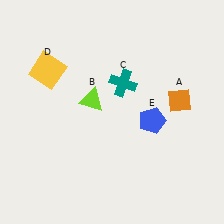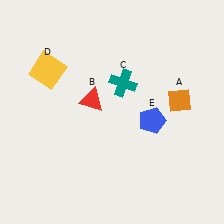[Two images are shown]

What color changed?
The triangle (B) changed from lime in Image 1 to red in Image 2.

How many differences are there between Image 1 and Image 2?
There is 1 difference between the two images.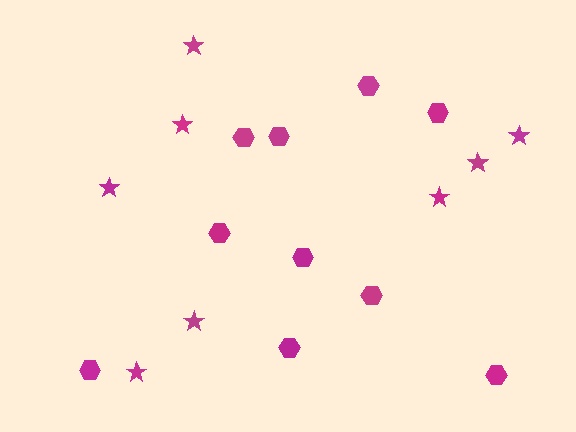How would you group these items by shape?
There are 2 groups: one group of stars (8) and one group of hexagons (10).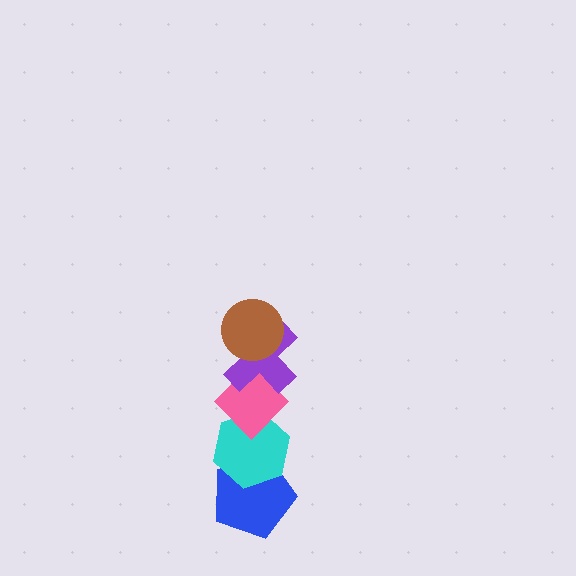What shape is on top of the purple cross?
The brown circle is on top of the purple cross.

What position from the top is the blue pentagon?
The blue pentagon is 5th from the top.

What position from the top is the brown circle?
The brown circle is 1st from the top.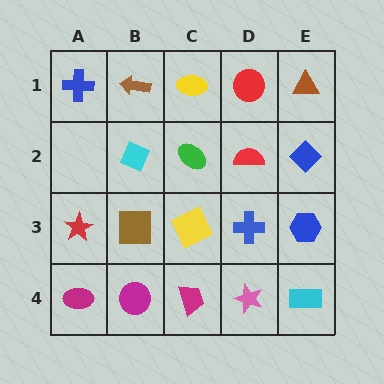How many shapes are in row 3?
5 shapes.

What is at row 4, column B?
A magenta circle.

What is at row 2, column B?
A cyan diamond.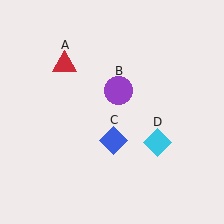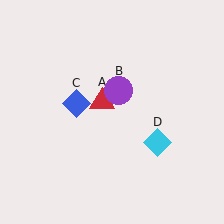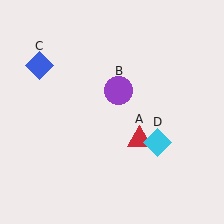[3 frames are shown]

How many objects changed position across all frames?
2 objects changed position: red triangle (object A), blue diamond (object C).